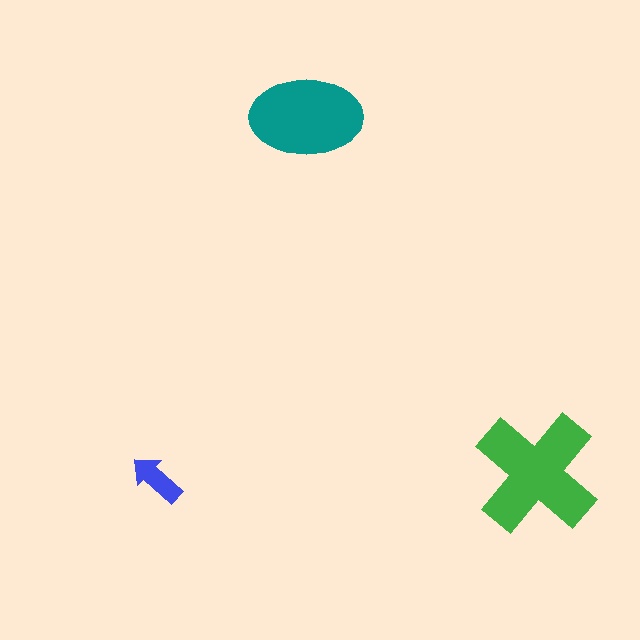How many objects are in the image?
There are 3 objects in the image.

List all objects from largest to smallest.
The green cross, the teal ellipse, the blue arrow.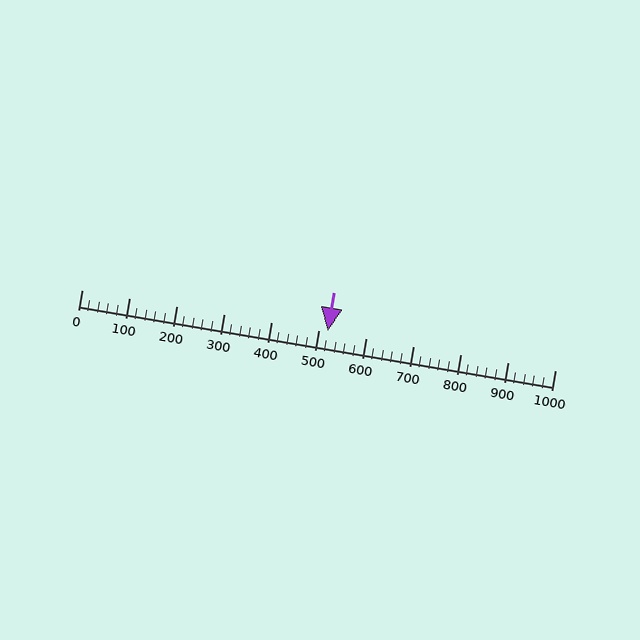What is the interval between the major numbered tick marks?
The major tick marks are spaced 100 units apart.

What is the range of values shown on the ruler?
The ruler shows values from 0 to 1000.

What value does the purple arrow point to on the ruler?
The purple arrow points to approximately 520.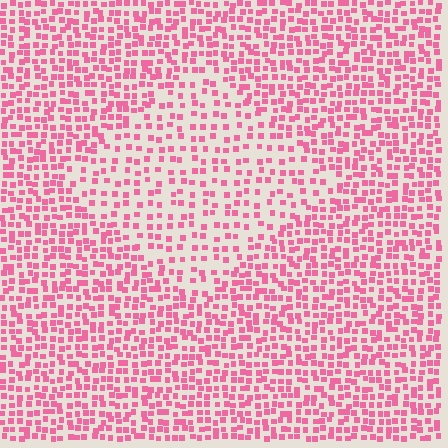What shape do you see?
I see a diamond.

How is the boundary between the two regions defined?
The boundary is defined by a change in element density (approximately 1.8x ratio). All elements are the same color, size, and shape.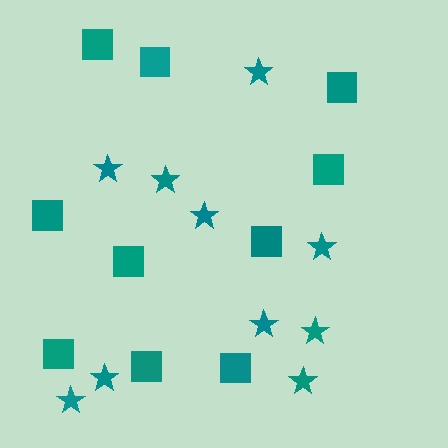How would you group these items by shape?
There are 2 groups: one group of squares (10) and one group of stars (10).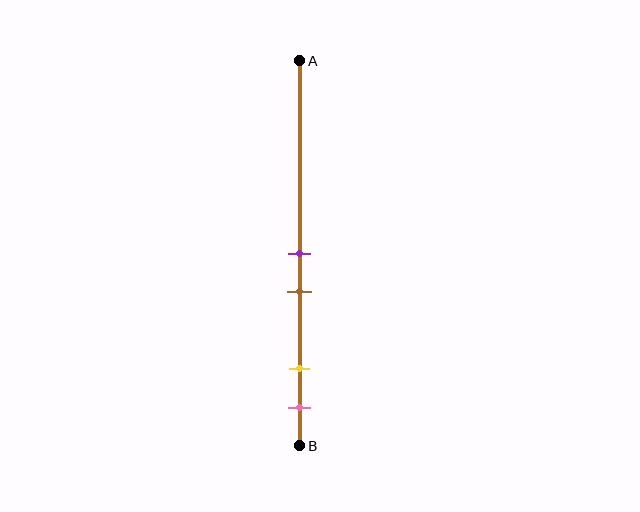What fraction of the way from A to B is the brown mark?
The brown mark is approximately 60% (0.6) of the way from A to B.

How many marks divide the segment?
There are 4 marks dividing the segment.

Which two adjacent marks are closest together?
The purple and brown marks are the closest adjacent pair.